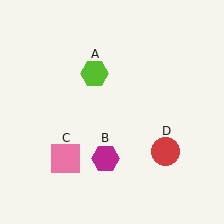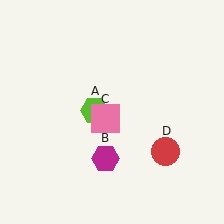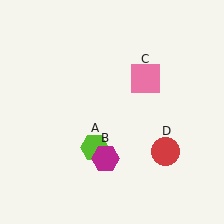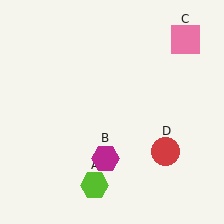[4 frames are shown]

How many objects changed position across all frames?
2 objects changed position: lime hexagon (object A), pink square (object C).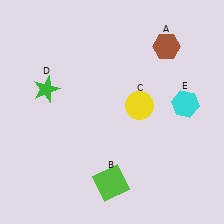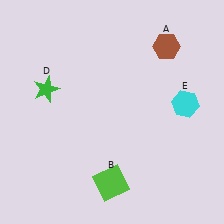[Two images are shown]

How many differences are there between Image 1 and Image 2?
There is 1 difference between the two images.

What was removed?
The yellow circle (C) was removed in Image 2.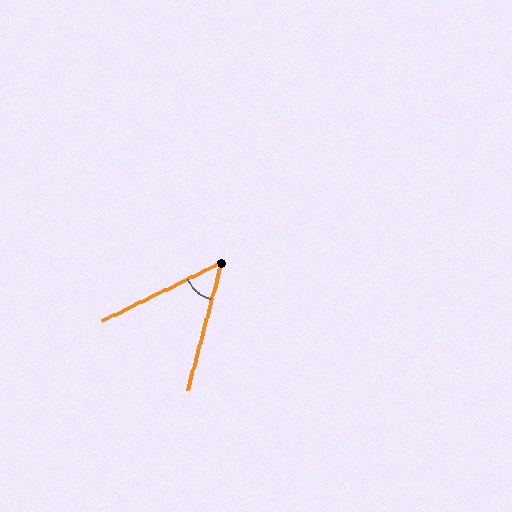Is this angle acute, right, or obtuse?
It is acute.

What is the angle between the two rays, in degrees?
Approximately 49 degrees.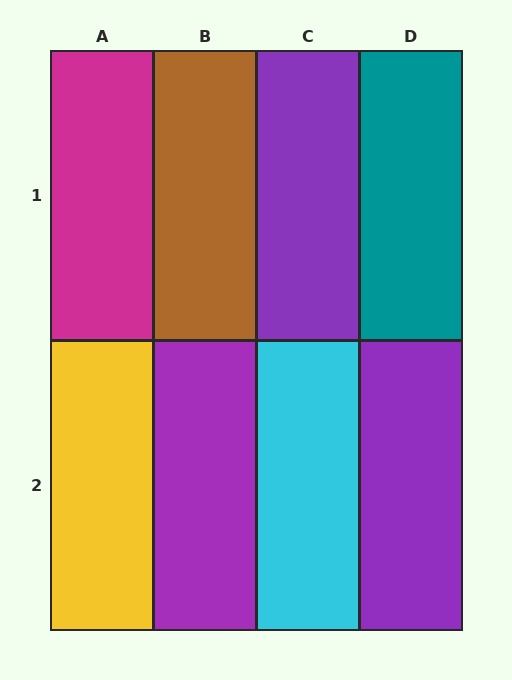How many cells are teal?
1 cell is teal.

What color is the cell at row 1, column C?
Purple.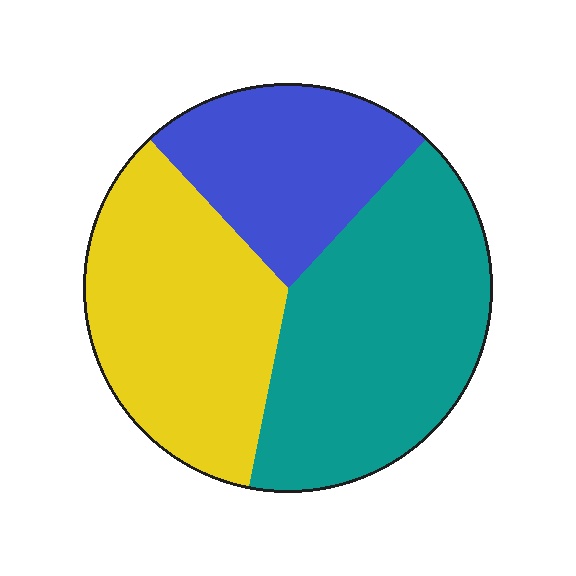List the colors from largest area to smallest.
From largest to smallest: teal, yellow, blue.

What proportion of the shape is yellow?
Yellow takes up about one third (1/3) of the shape.